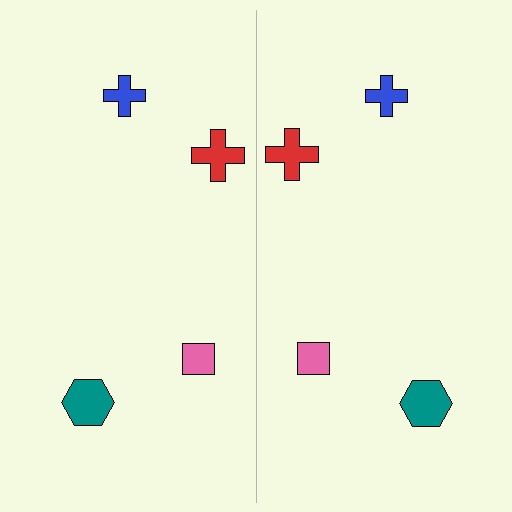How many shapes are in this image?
There are 8 shapes in this image.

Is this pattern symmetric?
Yes, this pattern has bilateral (reflection) symmetry.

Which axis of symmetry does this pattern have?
The pattern has a vertical axis of symmetry running through the center of the image.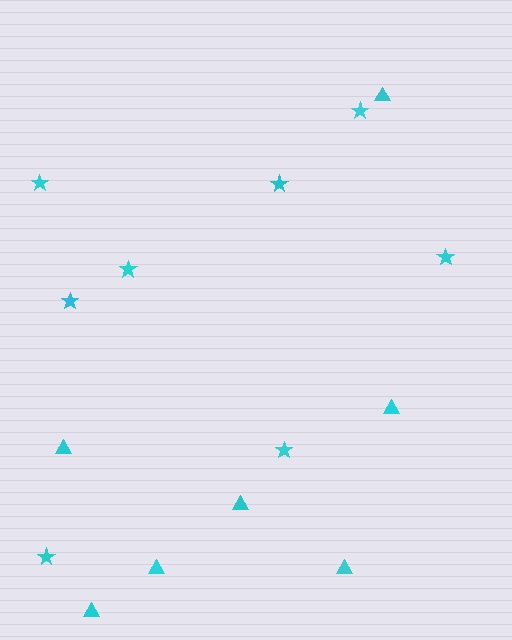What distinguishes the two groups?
There are 2 groups: one group of stars (8) and one group of triangles (7).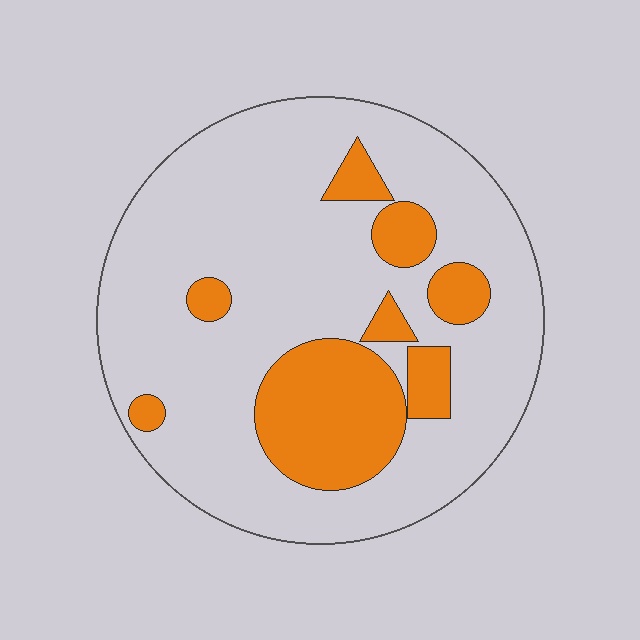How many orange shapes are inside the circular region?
8.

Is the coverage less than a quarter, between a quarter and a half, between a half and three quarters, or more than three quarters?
Less than a quarter.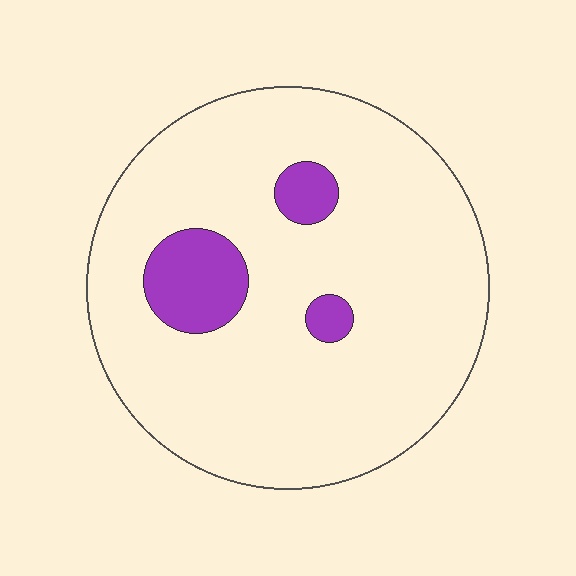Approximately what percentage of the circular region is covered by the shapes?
Approximately 10%.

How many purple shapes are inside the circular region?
3.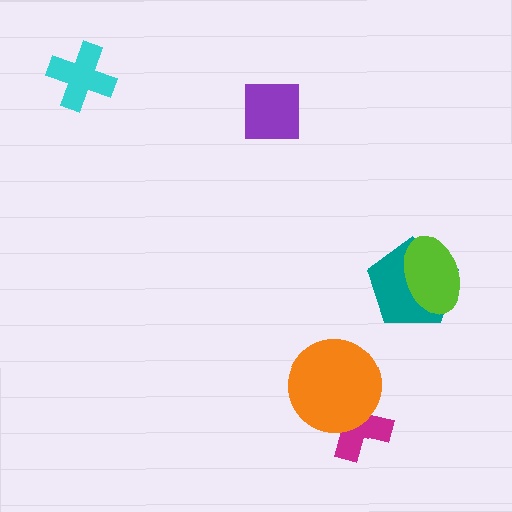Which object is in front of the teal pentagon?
The lime ellipse is in front of the teal pentagon.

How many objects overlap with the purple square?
0 objects overlap with the purple square.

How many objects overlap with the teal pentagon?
1 object overlaps with the teal pentagon.